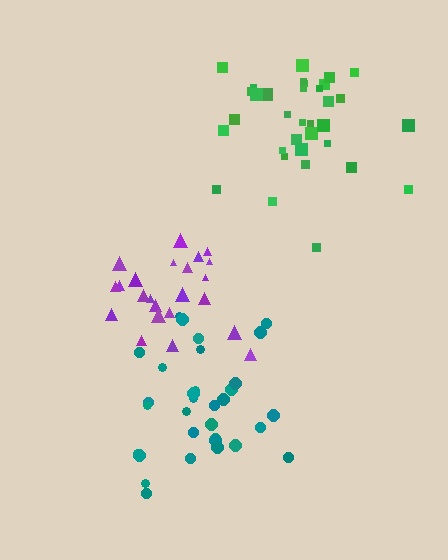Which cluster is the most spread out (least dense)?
Teal.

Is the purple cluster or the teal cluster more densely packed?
Purple.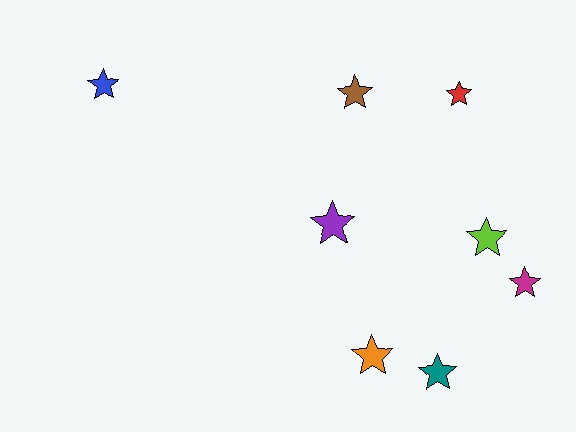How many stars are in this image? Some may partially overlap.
There are 8 stars.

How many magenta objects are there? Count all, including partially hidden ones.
There is 1 magenta object.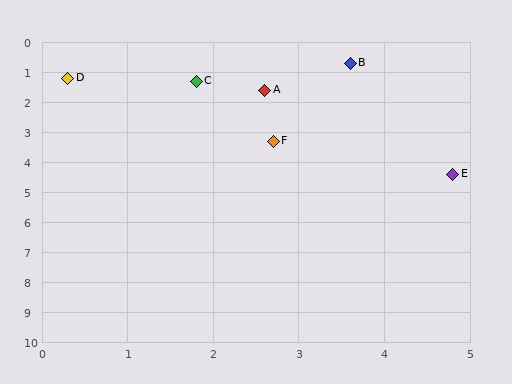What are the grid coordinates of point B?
Point B is at approximately (3.6, 0.7).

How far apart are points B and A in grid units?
Points B and A are about 1.3 grid units apart.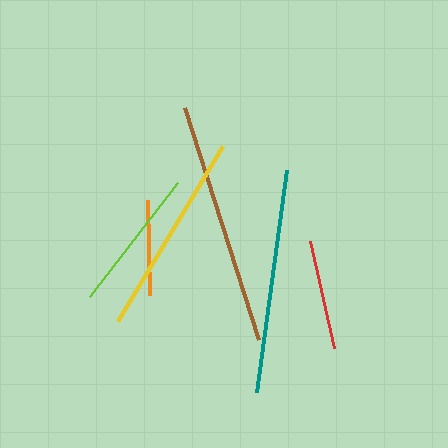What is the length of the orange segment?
The orange segment is approximately 96 pixels long.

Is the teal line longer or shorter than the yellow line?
The teal line is longer than the yellow line.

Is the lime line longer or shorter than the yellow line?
The yellow line is longer than the lime line.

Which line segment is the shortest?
The orange line is the shortest at approximately 96 pixels.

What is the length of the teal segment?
The teal segment is approximately 224 pixels long.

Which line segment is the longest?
The brown line is the longest at approximately 244 pixels.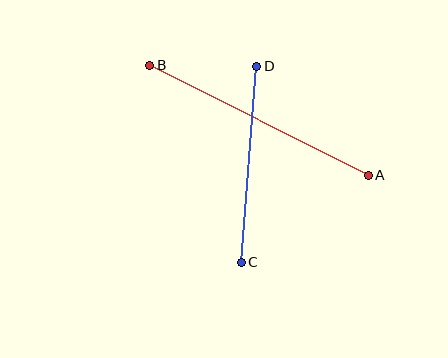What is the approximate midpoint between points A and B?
The midpoint is at approximately (259, 120) pixels.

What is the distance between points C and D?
The distance is approximately 197 pixels.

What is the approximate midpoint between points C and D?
The midpoint is at approximately (249, 164) pixels.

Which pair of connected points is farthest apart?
Points A and B are farthest apart.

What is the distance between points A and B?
The distance is approximately 244 pixels.